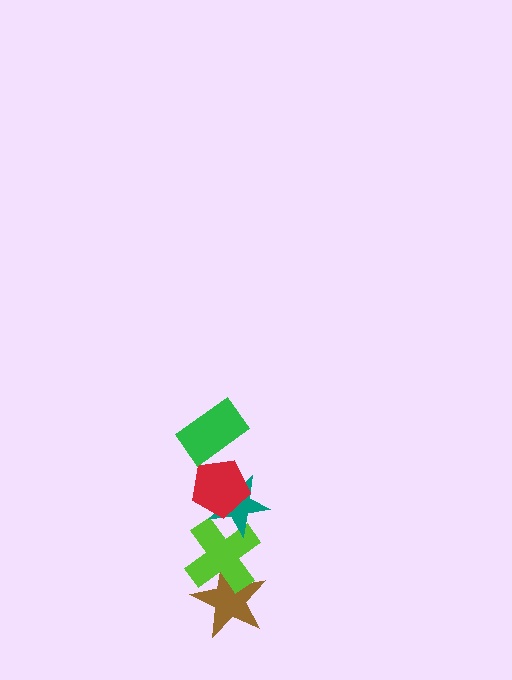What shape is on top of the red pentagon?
The green rectangle is on top of the red pentagon.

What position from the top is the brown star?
The brown star is 5th from the top.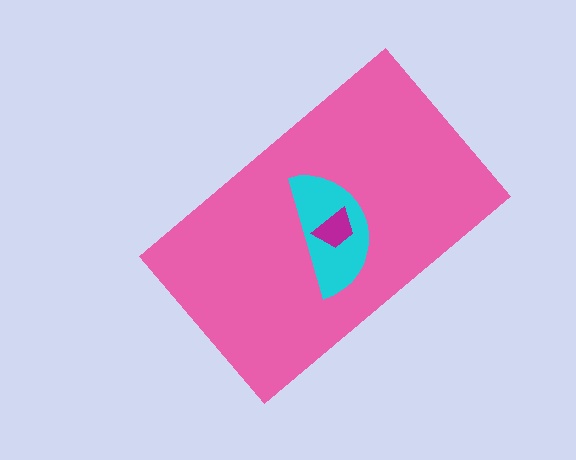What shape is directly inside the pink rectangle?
The cyan semicircle.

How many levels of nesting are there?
3.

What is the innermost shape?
The magenta trapezoid.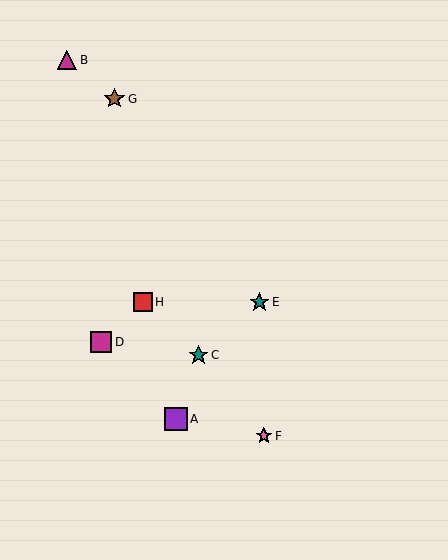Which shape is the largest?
The purple square (labeled A) is the largest.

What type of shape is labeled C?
Shape C is a teal star.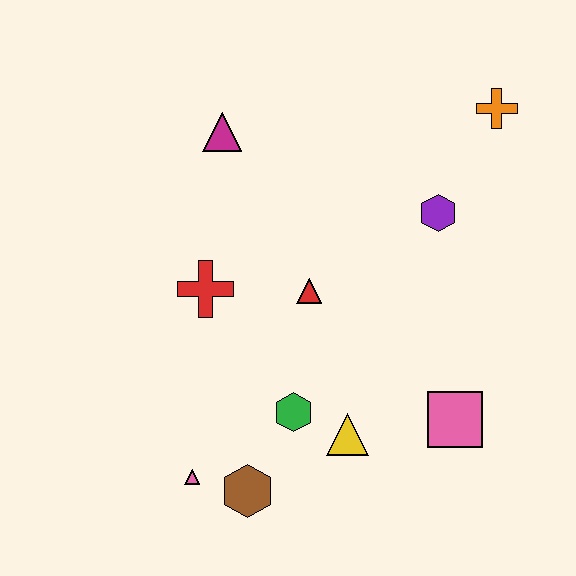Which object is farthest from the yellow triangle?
The orange cross is farthest from the yellow triangle.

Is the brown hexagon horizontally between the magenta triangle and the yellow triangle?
Yes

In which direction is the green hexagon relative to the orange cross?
The green hexagon is below the orange cross.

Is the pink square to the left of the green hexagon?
No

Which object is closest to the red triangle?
The red cross is closest to the red triangle.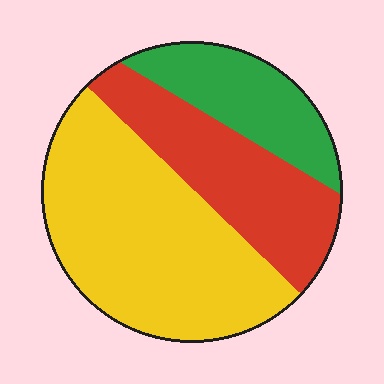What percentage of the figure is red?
Red covers about 30% of the figure.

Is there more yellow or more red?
Yellow.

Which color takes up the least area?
Green, at roughly 20%.